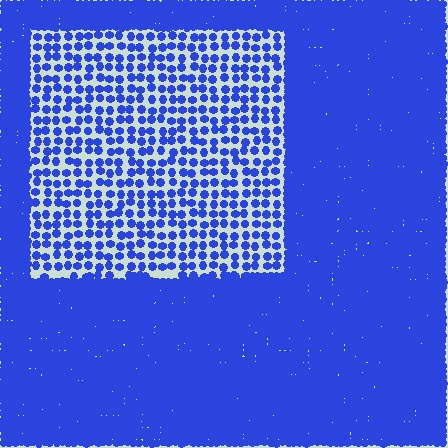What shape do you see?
I see a rectangle.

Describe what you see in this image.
The image contains small blue elements arranged at two different densities. A rectangle-shaped region is visible where the elements are less densely packed than the surrounding area.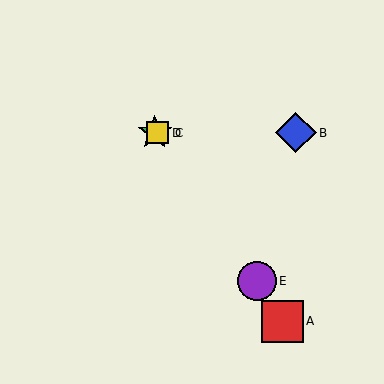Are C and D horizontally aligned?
Yes, both are at y≈133.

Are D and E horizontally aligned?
No, D is at y≈133 and E is at y≈281.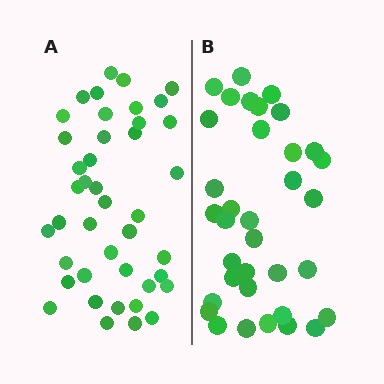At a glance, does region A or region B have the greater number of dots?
Region A (the left region) has more dots.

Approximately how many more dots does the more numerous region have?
Region A has roughly 8 or so more dots than region B.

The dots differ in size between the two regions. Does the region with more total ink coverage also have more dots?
No. Region B has more total ink coverage because its dots are larger, but region A actually contains more individual dots. Total area can be misleading — the number of items is what matters here.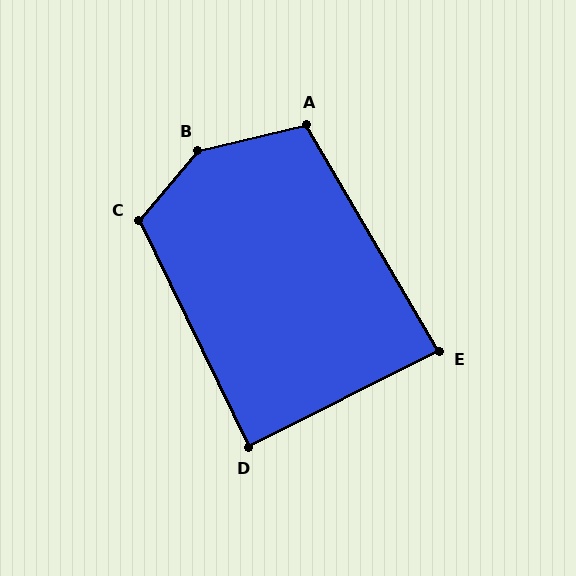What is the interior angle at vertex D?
Approximately 89 degrees (approximately right).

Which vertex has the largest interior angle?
B, at approximately 144 degrees.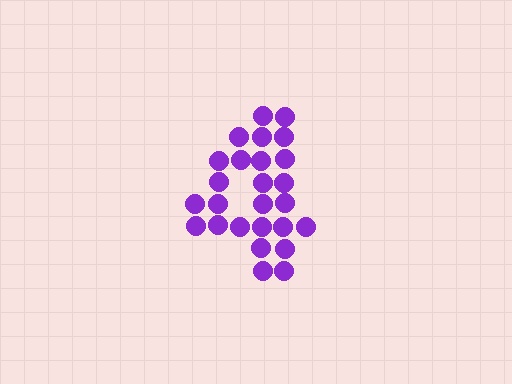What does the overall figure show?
The overall figure shows the digit 4.